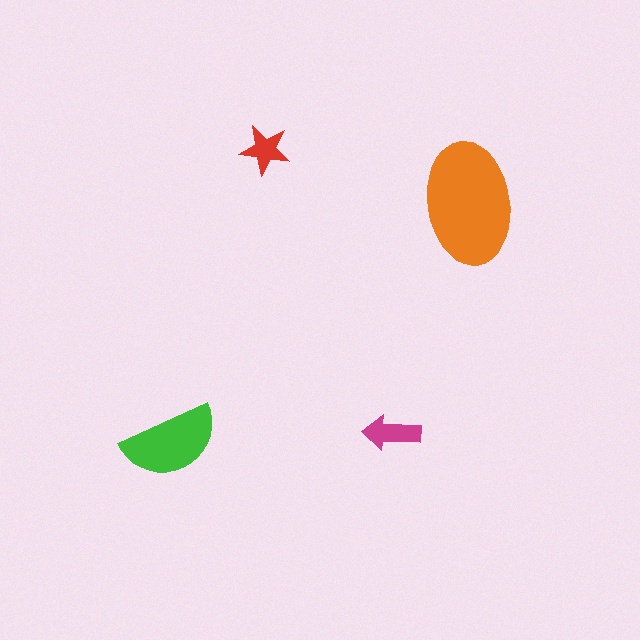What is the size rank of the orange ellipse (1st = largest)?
1st.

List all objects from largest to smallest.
The orange ellipse, the green semicircle, the magenta arrow, the red star.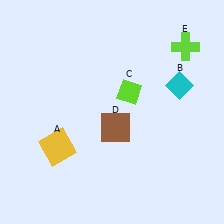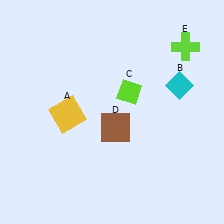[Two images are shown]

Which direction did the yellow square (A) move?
The yellow square (A) moved up.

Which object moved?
The yellow square (A) moved up.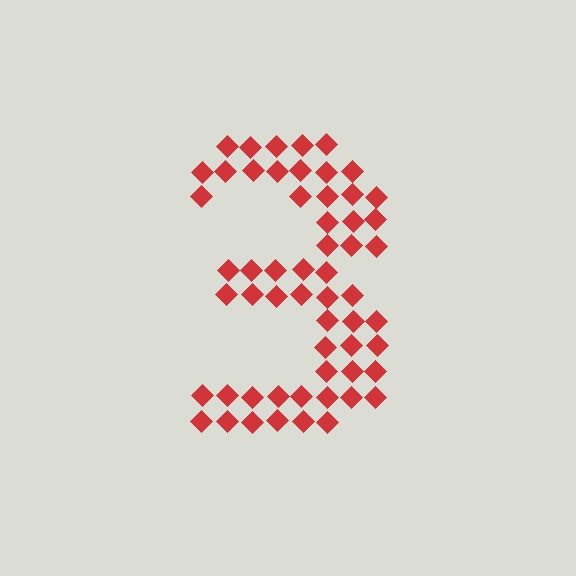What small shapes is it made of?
It is made of small diamonds.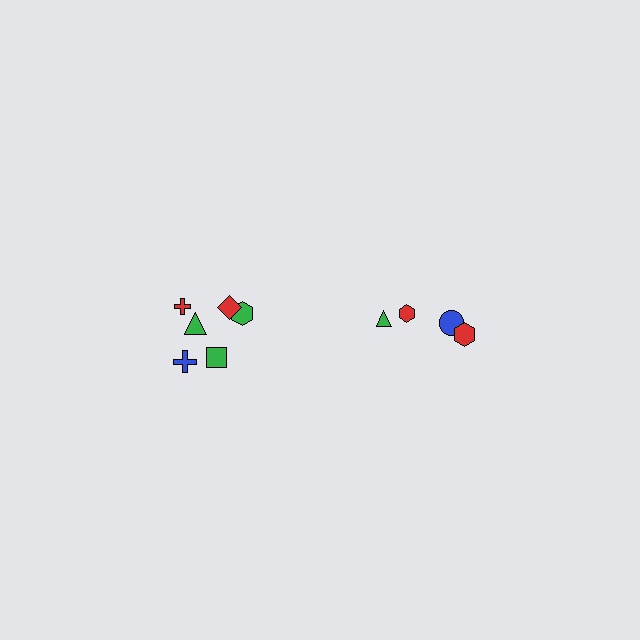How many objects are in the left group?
There are 6 objects.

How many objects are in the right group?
There are 4 objects.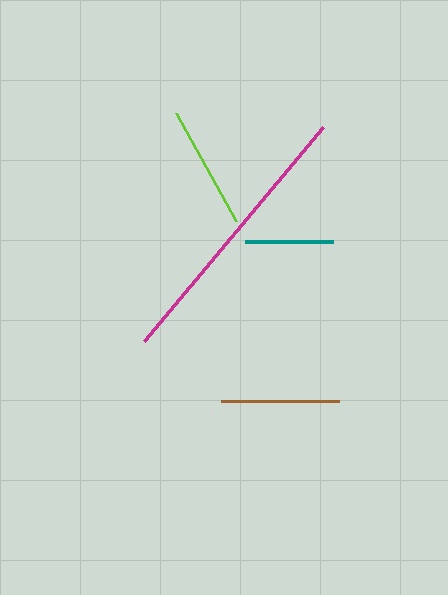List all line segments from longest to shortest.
From longest to shortest: magenta, lime, brown, teal.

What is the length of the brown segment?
The brown segment is approximately 118 pixels long.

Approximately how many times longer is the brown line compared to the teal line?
The brown line is approximately 1.3 times the length of the teal line.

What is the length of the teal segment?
The teal segment is approximately 88 pixels long.